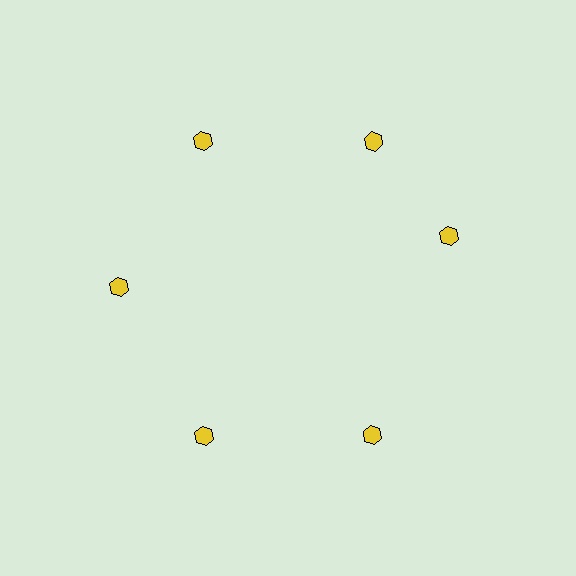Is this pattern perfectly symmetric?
No. The 6 yellow hexagons are arranged in a ring, but one element near the 3 o'clock position is rotated out of alignment along the ring, breaking the 6-fold rotational symmetry.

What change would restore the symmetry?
The symmetry would be restored by rotating it back into even spacing with its neighbors so that all 6 hexagons sit at equal angles and equal distance from the center.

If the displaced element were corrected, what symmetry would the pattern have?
It would have 6-fold rotational symmetry — the pattern would map onto itself every 60 degrees.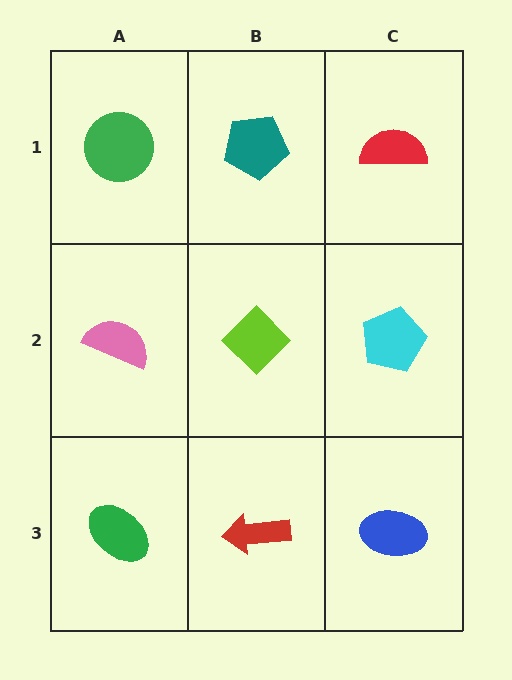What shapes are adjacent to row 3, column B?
A lime diamond (row 2, column B), a green ellipse (row 3, column A), a blue ellipse (row 3, column C).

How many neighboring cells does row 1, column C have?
2.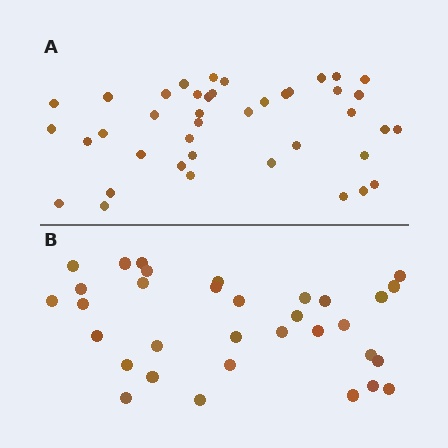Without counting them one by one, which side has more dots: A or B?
Region A (the top region) has more dots.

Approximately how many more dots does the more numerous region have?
Region A has roughly 8 or so more dots than region B.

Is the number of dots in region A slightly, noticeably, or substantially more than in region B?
Region A has only slightly more — the two regions are fairly close. The ratio is roughly 1.2 to 1.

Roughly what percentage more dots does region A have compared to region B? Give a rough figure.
About 25% more.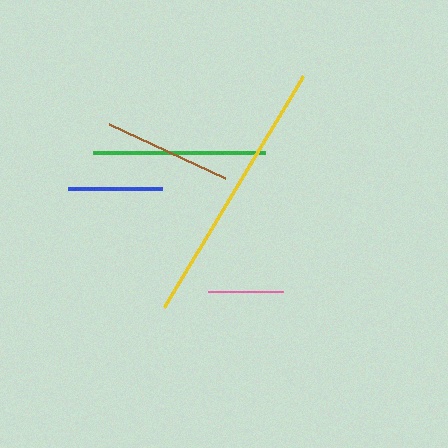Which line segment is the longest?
The yellow line is the longest at approximately 270 pixels.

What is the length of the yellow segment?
The yellow segment is approximately 270 pixels long.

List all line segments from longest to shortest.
From longest to shortest: yellow, green, brown, blue, pink.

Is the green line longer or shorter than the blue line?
The green line is longer than the blue line.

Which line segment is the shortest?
The pink line is the shortest at approximately 75 pixels.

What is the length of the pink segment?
The pink segment is approximately 75 pixels long.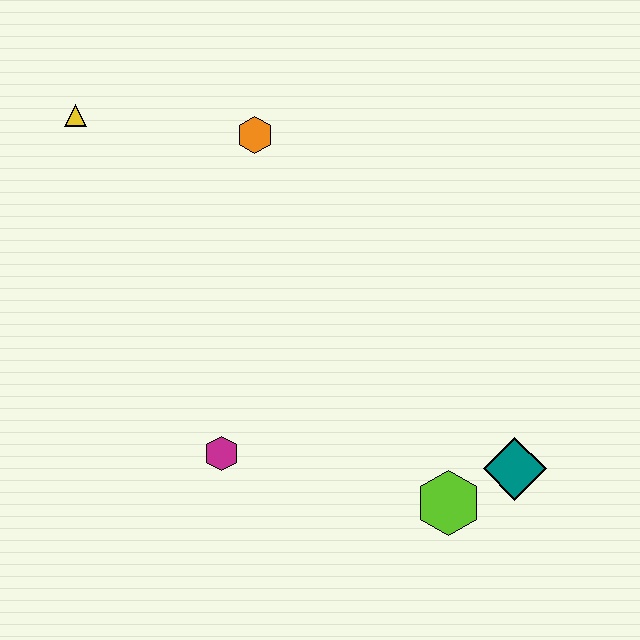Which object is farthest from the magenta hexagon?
The yellow triangle is farthest from the magenta hexagon.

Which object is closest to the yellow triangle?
The orange hexagon is closest to the yellow triangle.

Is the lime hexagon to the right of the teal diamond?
No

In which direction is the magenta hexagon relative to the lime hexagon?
The magenta hexagon is to the left of the lime hexagon.